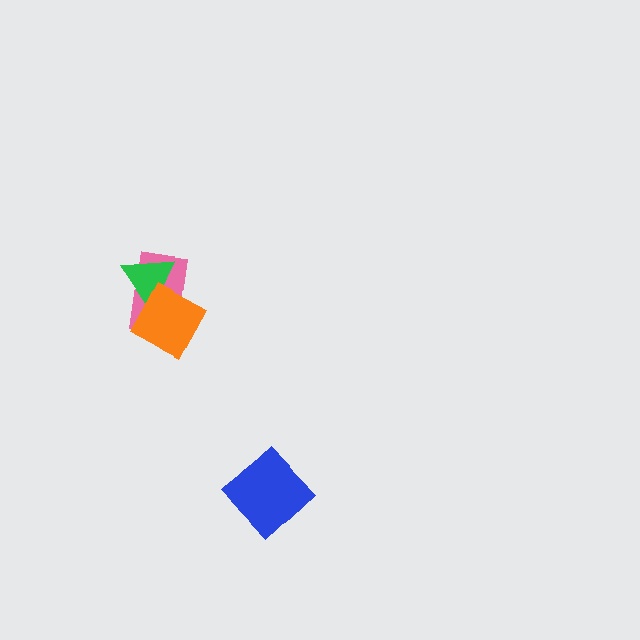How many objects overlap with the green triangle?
2 objects overlap with the green triangle.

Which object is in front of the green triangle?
The orange diamond is in front of the green triangle.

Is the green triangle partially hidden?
Yes, it is partially covered by another shape.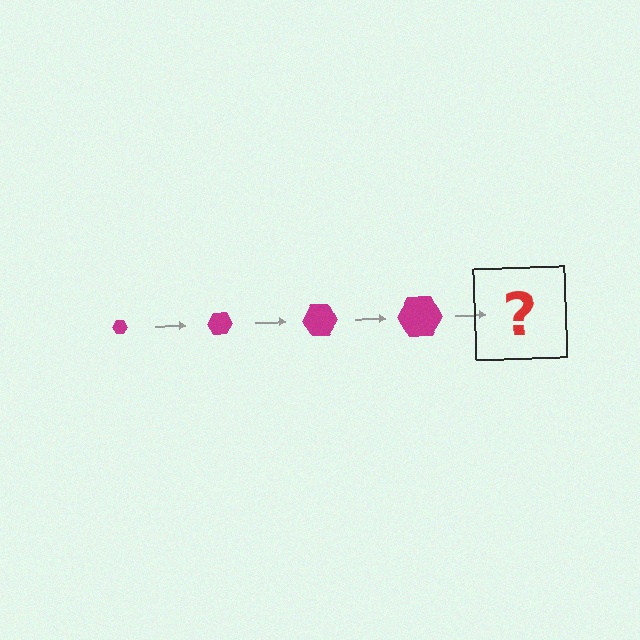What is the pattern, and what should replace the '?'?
The pattern is that the hexagon gets progressively larger each step. The '?' should be a magenta hexagon, larger than the previous one.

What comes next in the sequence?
The next element should be a magenta hexagon, larger than the previous one.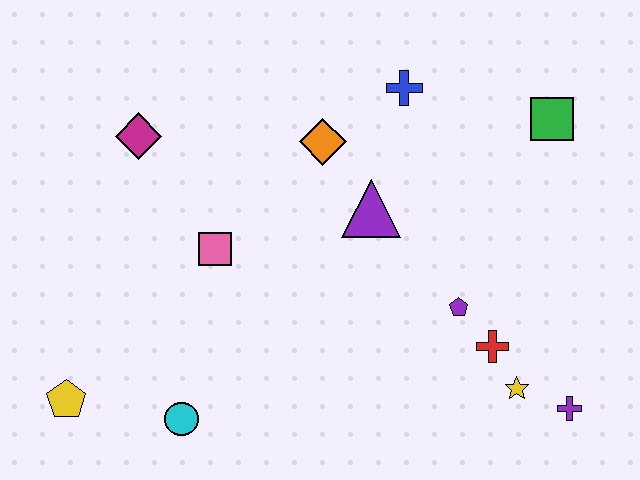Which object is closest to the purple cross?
The yellow star is closest to the purple cross.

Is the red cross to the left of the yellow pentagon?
No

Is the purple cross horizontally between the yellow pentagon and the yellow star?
No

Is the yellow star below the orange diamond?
Yes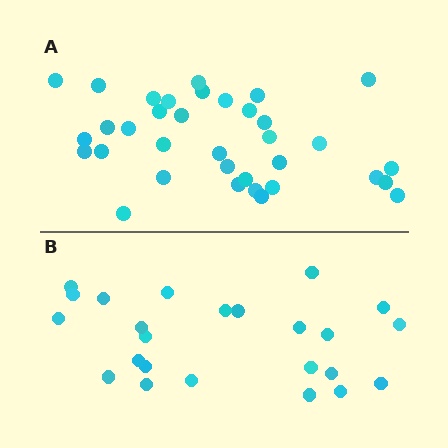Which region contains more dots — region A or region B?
Region A (the top region) has more dots.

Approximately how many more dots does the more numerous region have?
Region A has roughly 12 or so more dots than region B.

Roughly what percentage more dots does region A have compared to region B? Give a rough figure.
About 45% more.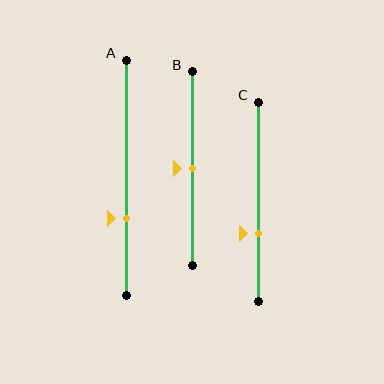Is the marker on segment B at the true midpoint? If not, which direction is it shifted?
Yes, the marker on segment B is at the true midpoint.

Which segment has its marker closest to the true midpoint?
Segment B has its marker closest to the true midpoint.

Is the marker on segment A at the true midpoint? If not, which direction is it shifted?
No, the marker on segment A is shifted downward by about 17% of the segment length.